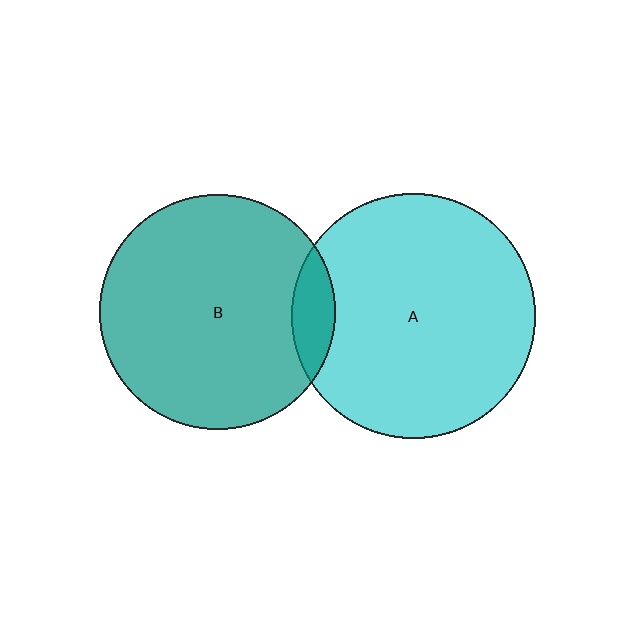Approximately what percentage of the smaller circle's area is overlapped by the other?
Approximately 10%.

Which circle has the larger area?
Circle A (cyan).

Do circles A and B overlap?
Yes.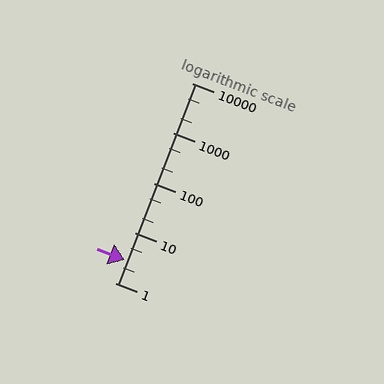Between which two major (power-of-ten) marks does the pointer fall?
The pointer is between 1 and 10.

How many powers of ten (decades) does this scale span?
The scale spans 4 decades, from 1 to 10000.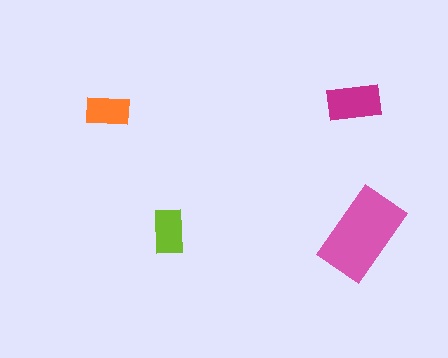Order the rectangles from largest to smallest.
the pink one, the magenta one, the lime one, the orange one.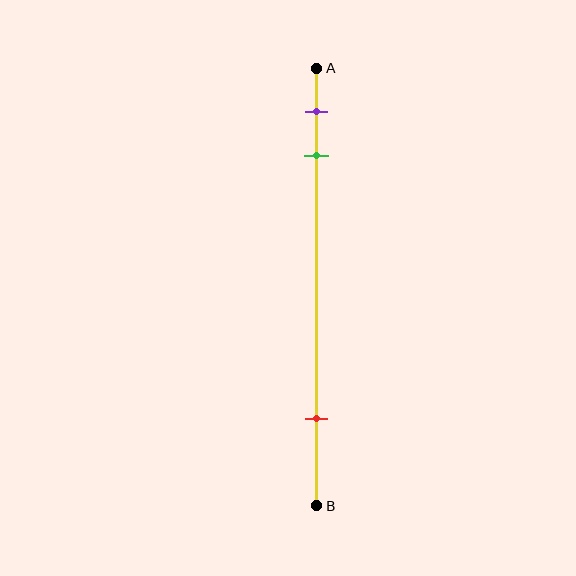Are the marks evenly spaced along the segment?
No, the marks are not evenly spaced.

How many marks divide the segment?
There are 3 marks dividing the segment.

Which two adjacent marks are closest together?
The purple and green marks are the closest adjacent pair.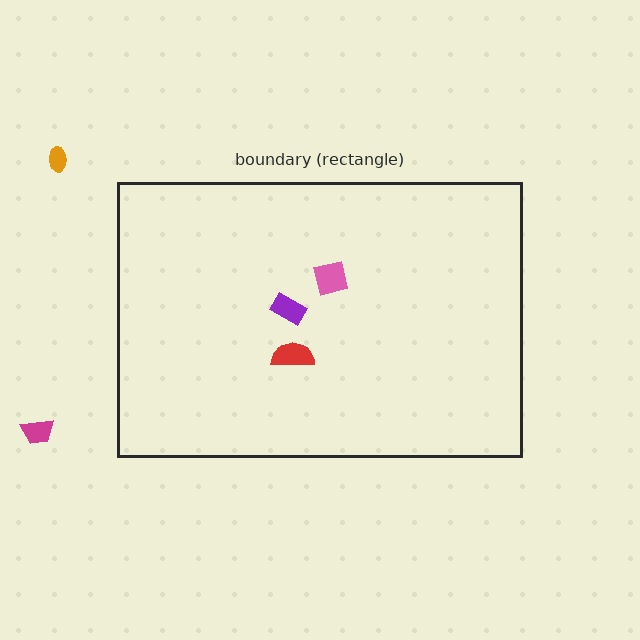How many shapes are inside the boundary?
3 inside, 2 outside.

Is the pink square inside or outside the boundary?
Inside.